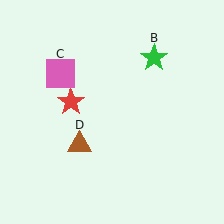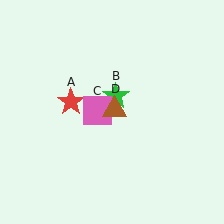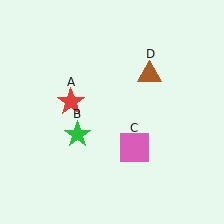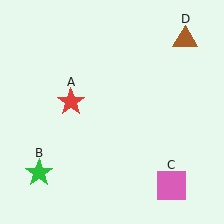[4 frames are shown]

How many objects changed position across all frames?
3 objects changed position: green star (object B), pink square (object C), brown triangle (object D).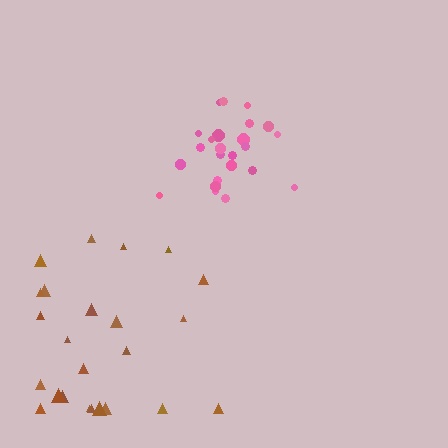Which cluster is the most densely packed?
Pink.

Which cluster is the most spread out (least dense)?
Brown.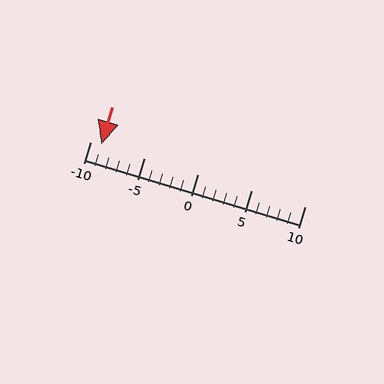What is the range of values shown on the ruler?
The ruler shows values from -10 to 10.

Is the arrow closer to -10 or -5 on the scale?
The arrow is closer to -10.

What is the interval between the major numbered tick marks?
The major tick marks are spaced 5 units apart.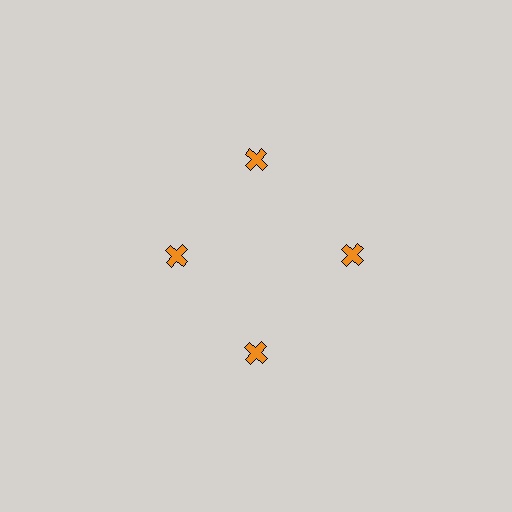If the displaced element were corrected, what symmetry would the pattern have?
It would have 4-fold rotational symmetry — the pattern would map onto itself every 90 degrees.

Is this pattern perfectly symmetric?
No. The 4 orange crosses are arranged in a ring, but one element near the 9 o'clock position is pulled inward toward the center, breaking the 4-fold rotational symmetry.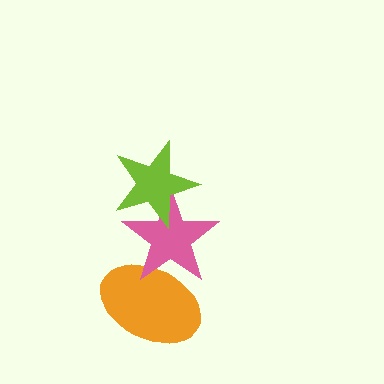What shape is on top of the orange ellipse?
The pink star is on top of the orange ellipse.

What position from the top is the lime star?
The lime star is 1st from the top.